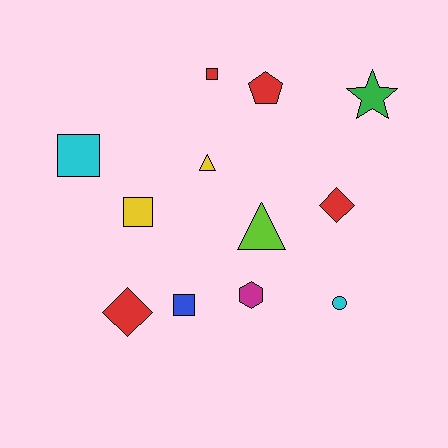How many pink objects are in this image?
There are no pink objects.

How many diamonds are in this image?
There are 2 diamonds.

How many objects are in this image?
There are 12 objects.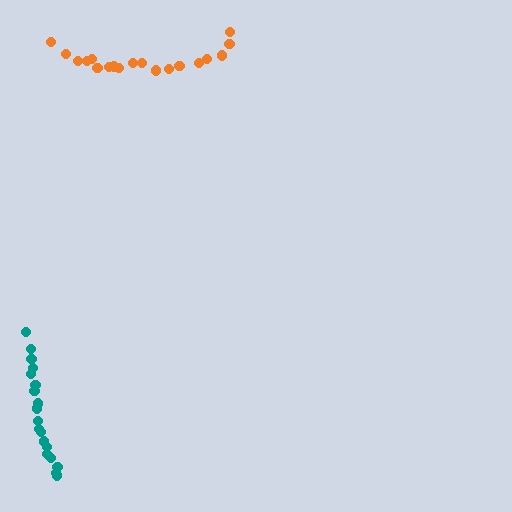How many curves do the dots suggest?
There are 2 distinct paths.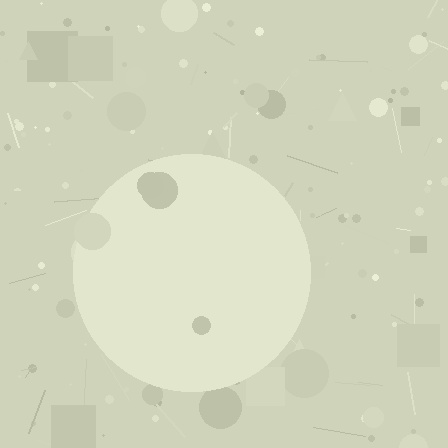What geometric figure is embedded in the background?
A circle is embedded in the background.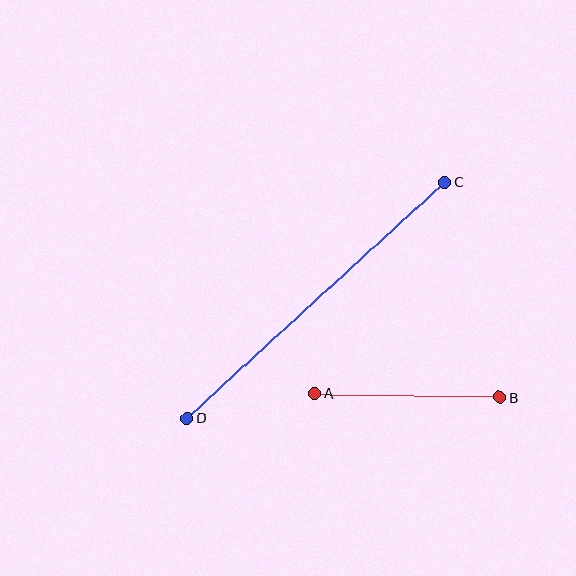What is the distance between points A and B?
The distance is approximately 185 pixels.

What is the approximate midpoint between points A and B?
The midpoint is at approximately (407, 395) pixels.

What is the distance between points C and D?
The distance is approximately 350 pixels.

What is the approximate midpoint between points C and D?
The midpoint is at approximately (316, 300) pixels.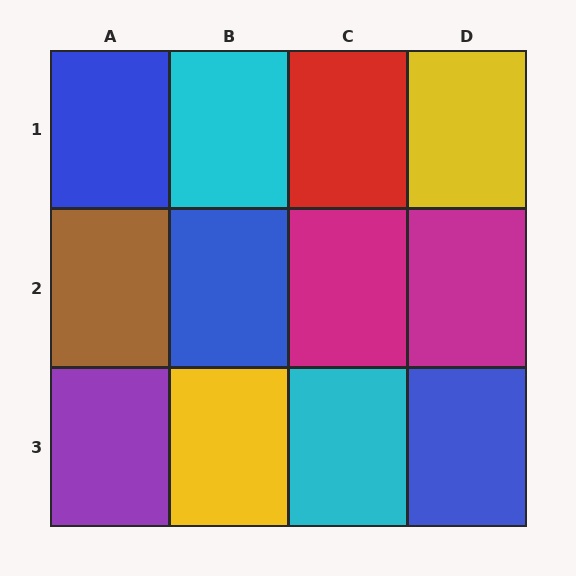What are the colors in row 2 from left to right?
Brown, blue, magenta, magenta.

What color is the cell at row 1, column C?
Red.